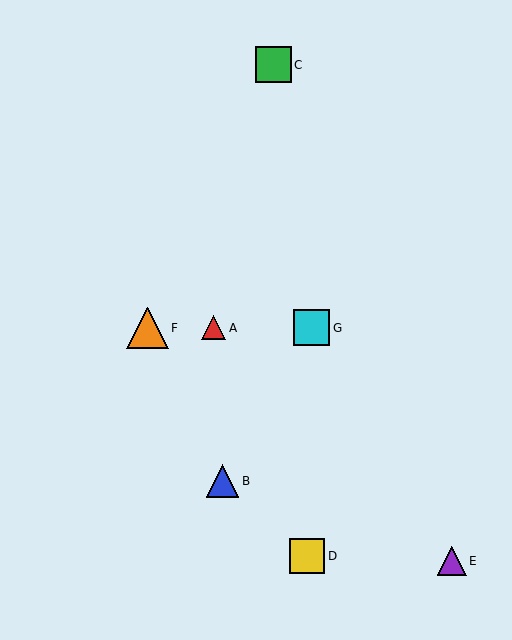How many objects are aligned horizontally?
3 objects (A, F, G) are aligned horizontally.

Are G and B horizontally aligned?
No, G is at y≈328 and B is at y≈481.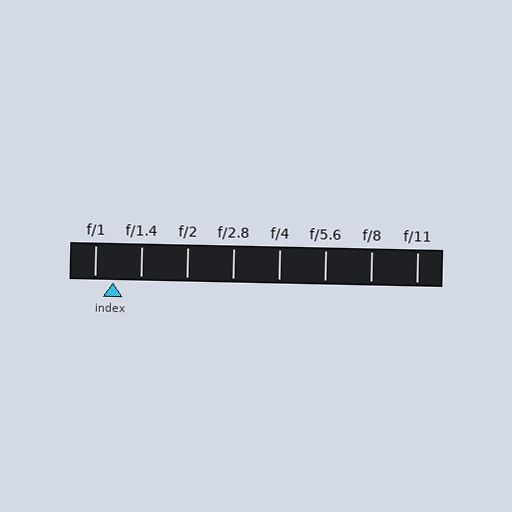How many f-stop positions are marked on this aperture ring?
There are 8 f-stop positions marked.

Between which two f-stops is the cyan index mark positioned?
The index mark is between f/1 and f/1.4.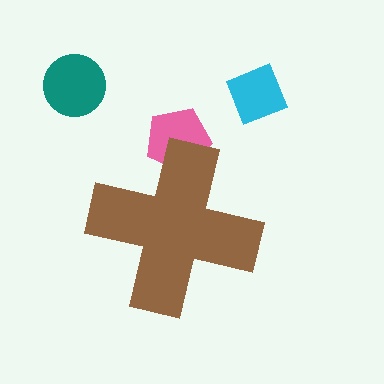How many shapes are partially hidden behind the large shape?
1 shape is partially hidden.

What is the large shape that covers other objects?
A brown cross.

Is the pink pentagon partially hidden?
Yes, the pink pentagon is partially hidden behind the brown cross.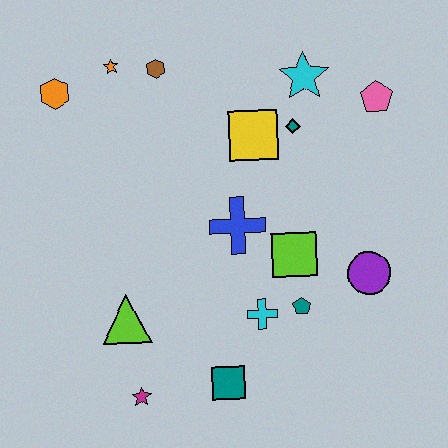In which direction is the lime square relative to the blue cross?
The lime square is to the right of the blue cross.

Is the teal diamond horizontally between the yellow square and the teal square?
No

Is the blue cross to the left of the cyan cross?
Yes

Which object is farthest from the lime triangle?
The pink pentagon is farthest from the lime triangle.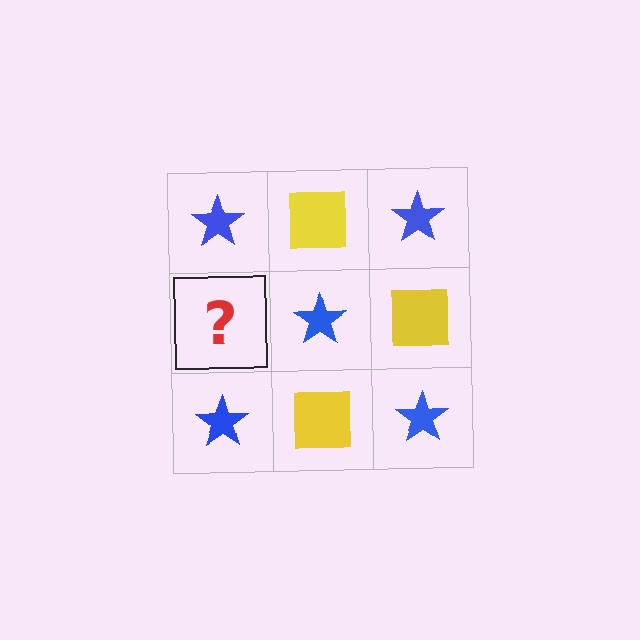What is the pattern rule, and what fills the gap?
The rule is that it alternates blue star and yellow square in a checkerboard pattern. The gap should be filled with a yellow square.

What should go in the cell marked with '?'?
The missing cell should contain a yellow square.